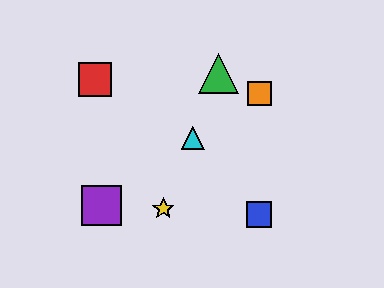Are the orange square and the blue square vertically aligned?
Yes, both are at x≈259.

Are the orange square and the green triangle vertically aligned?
No, the orange square is at x≈259 and the green triangle is at x≈218.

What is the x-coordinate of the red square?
The red square is at x≈95.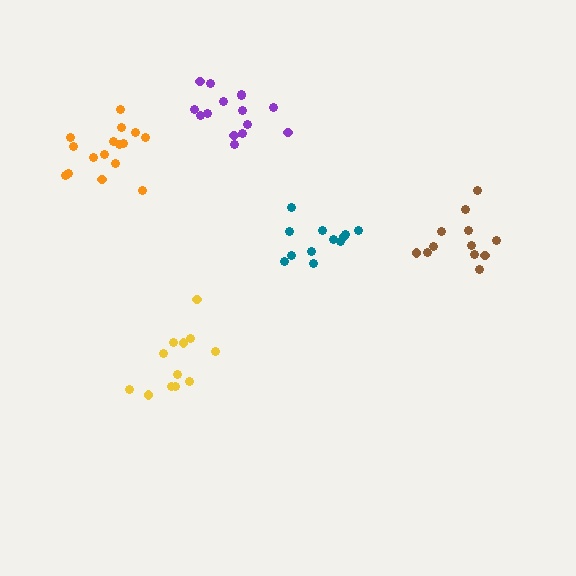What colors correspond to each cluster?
The clusters are colored: brown, yellow, purple, teal, orange.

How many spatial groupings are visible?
There are 5 spatial groupings.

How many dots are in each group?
Group 1: 12 dots, Group 2: 12 dots, Group 3: 15 dots, Group 4: 12 dots, Group 5: 16 dots (67 total).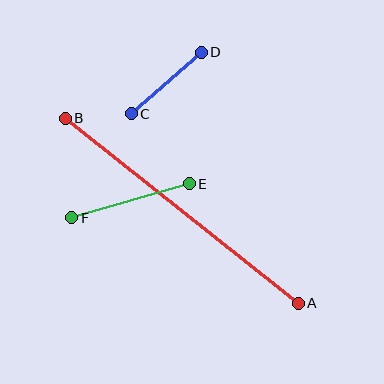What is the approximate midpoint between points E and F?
The midpoint is at approximately (130, 201) pixels.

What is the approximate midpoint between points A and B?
The midpoint is at approximately (182, 211) pixels.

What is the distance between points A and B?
The distance is approximately 298 pixels.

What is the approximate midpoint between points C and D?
The midpoint is at approximately (166, 83) pixels.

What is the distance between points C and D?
The distance is approximately 93 pixels.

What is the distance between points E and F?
The distance is approximately 122 pixels.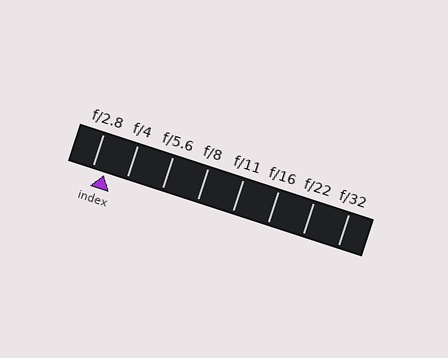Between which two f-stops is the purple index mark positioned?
The index mark is between f/2.8 and f/4.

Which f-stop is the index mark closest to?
The index mark is closest to f/2.8.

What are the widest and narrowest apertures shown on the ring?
The widest aperture shown is f/2.8 and the narrowest is f/32.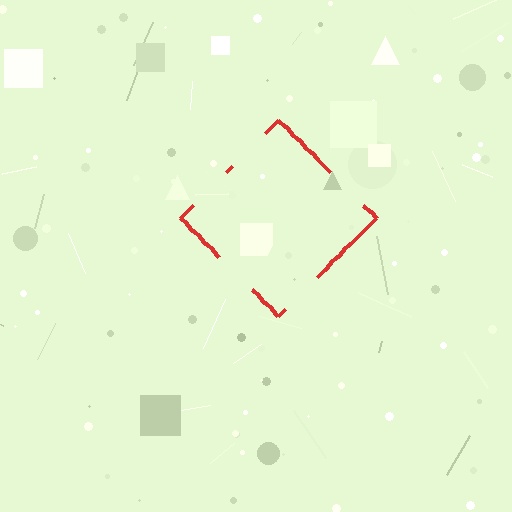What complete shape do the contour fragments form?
The contour fragments form a diamond.